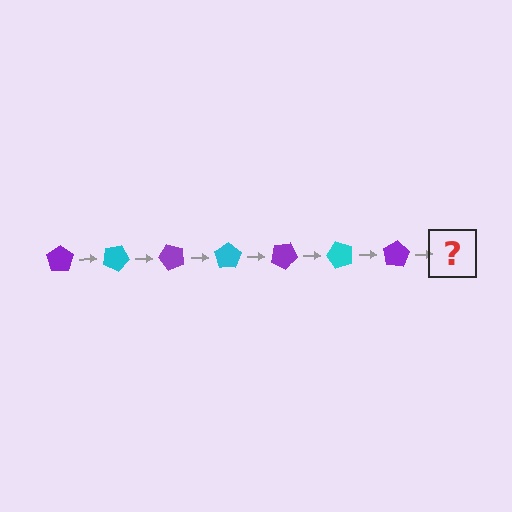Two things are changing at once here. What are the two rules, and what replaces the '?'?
The two rules are that it rotates 25 degrees each step and the color cycles through purple and cyan. The '?' should be a cyan pentagon, rotated 175 degrees from the start.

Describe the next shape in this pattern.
It should be a cyan pentagon, rotated 175 degrees from the start.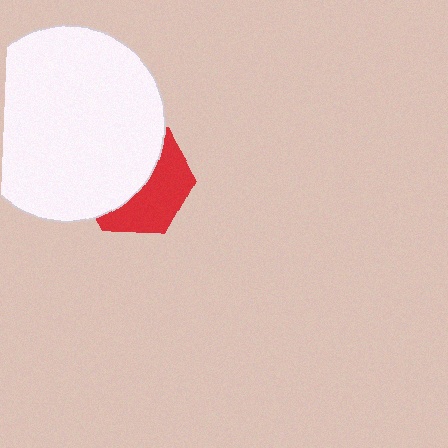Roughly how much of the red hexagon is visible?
A small part of it is visible (roughly 44%).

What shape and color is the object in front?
The object in front is a white circle.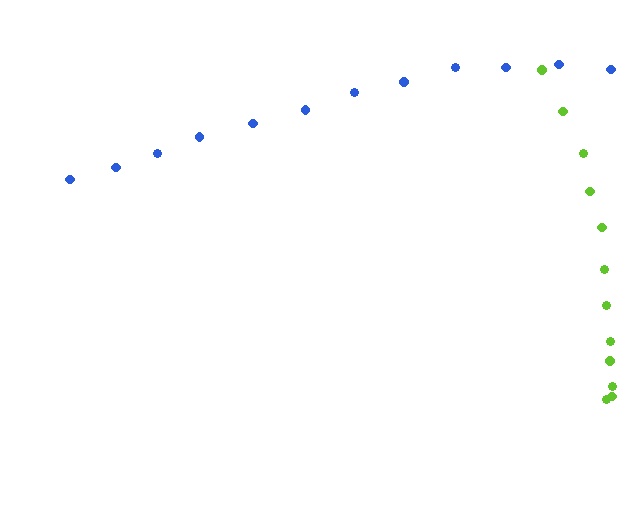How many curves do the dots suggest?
There are 2 distinct paths.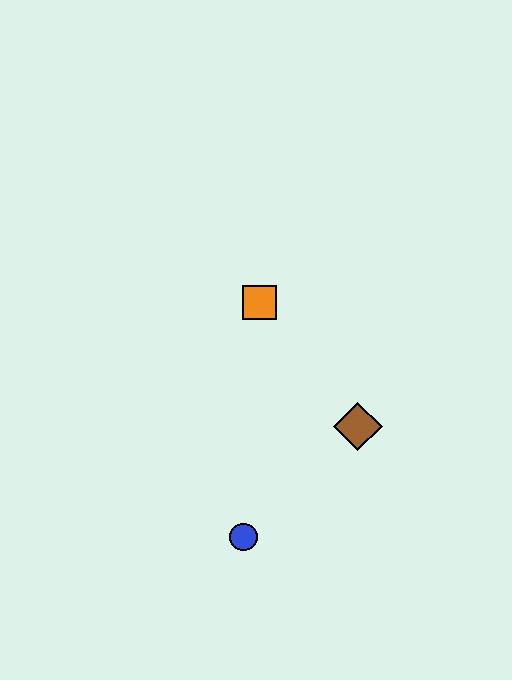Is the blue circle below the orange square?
Yes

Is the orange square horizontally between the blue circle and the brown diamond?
Yes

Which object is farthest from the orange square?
The blue circle is farthest from the orange square.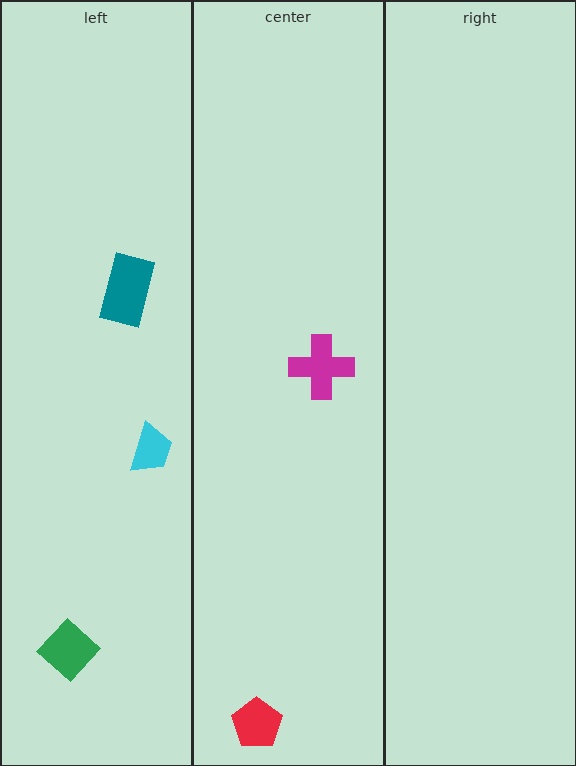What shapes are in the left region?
The cyan trapezoid, the green diamond, the teal rectangle.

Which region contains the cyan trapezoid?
The left region.